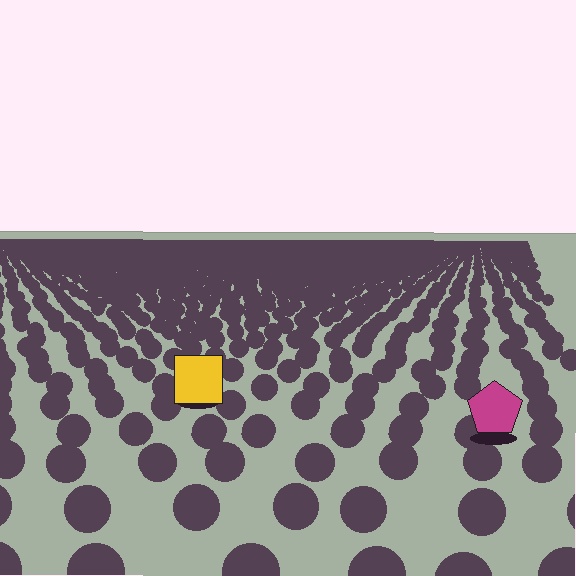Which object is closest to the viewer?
The magenta pentagon is closest. The texture marks near it are larger and more spread out.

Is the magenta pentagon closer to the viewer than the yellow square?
Yes. The magenta pentagon is closer — you can tell from the texture gradient: the ground texture is coarser near it.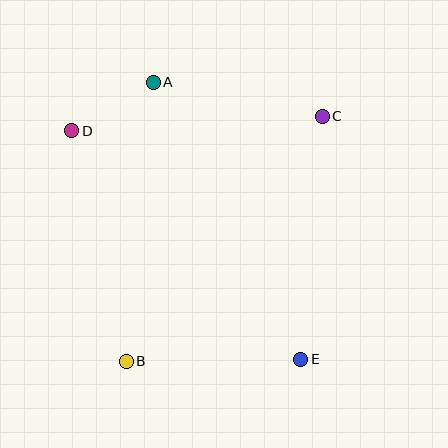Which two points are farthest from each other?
Points D and E are farthest from each other.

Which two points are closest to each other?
Points A and D are closest to each other.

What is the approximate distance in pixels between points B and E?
The distance between B and E is approximately 175 pixels.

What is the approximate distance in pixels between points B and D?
The distance between B and D is approximately 237 pixels.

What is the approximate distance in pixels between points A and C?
The distance between A and C is approximately 173 pixels.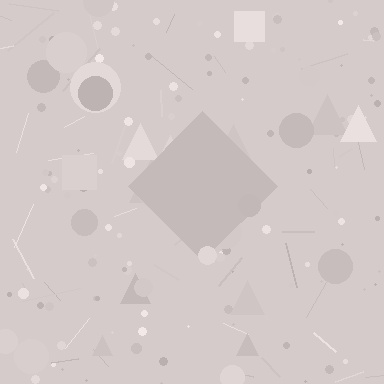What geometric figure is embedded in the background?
A diamond is embedded in the background.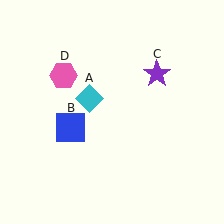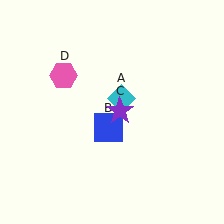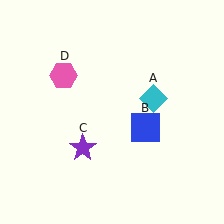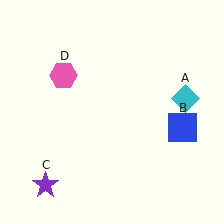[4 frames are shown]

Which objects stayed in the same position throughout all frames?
Pink hexagon (object D) remained stationary.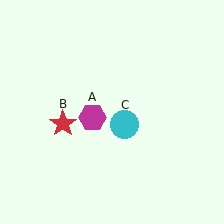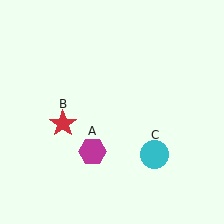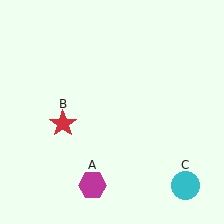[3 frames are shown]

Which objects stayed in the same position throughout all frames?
Red star (object B) remained stationary.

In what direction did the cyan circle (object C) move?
The cyan circle (object C) moved down and to the right.